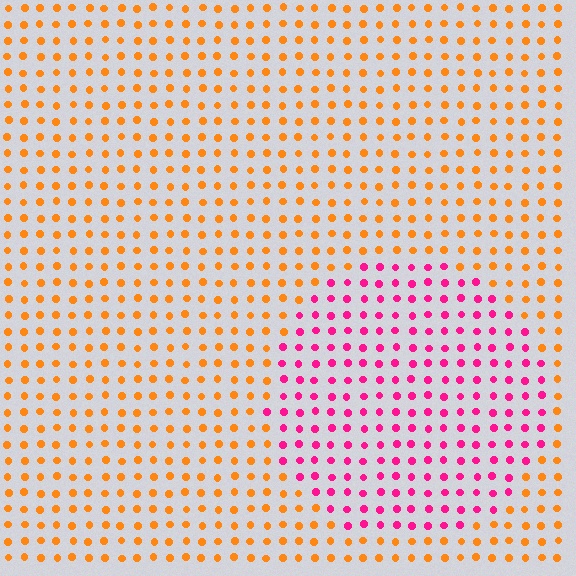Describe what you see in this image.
The image is filled with small orange elements in a uniform arrangement. A circle-shaped region is visible where the elements are tinted to a slightly different hue, forming a subtle color boundary.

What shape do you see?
I see a circle.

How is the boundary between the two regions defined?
The boundary is defined purely by a slight shift in hue (about 62 degrees). Spacing, size, and orientation are identical on both sides.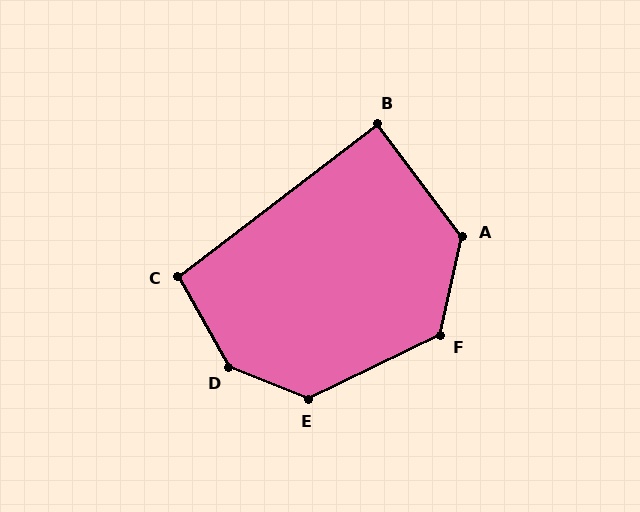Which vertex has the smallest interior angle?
B, at approximately 90 degrees.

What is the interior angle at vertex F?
Approximately 129 degrees (obtuse).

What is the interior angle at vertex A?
Approximately 130 degrees (obtuse).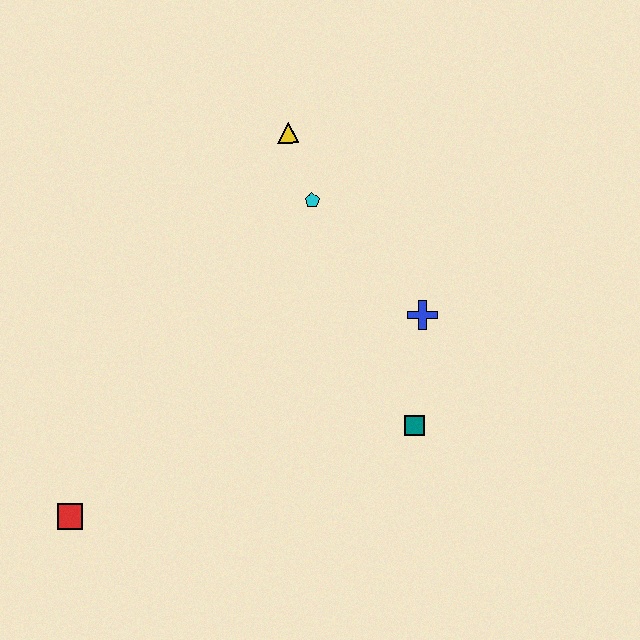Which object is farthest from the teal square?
The red square is farthest from the teal square.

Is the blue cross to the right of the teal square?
Yes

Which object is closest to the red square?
The teal square is closest to the red square.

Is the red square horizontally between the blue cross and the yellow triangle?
No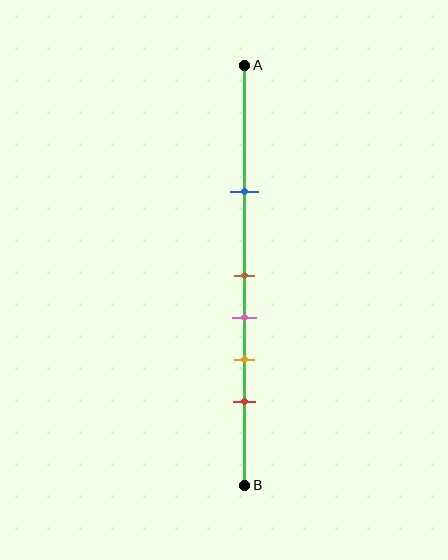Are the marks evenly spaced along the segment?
No, the marks are not evenly spaced.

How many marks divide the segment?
There are 5 marks dividing the segment.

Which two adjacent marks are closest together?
The brown and pink marks are the closest adjacent pair.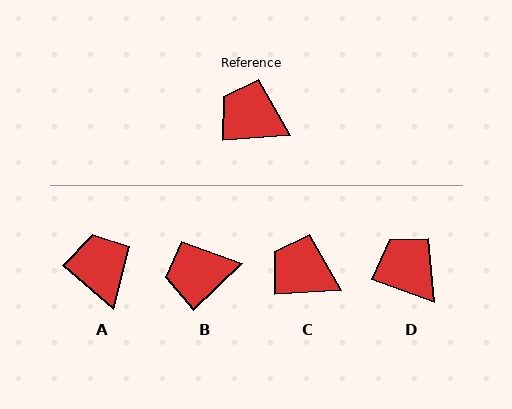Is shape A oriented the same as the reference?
No, it is off by about 44 degrees.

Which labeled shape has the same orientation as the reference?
C.